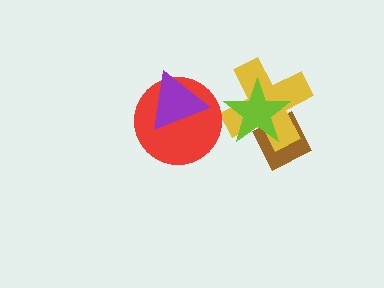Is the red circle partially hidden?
Yes, it is partially covered by another shape.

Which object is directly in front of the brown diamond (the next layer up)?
The yellow cross is directly in front of the brown diamond.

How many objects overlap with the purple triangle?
1 object overlaps with the purple triangle.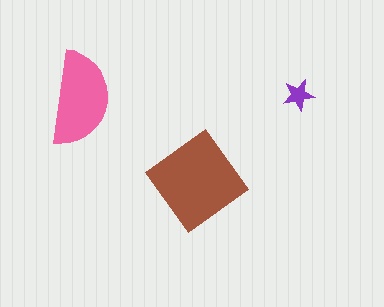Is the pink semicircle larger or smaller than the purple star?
Larger.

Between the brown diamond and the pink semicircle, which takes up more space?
The brown diamond.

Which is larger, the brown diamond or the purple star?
The brown diamond.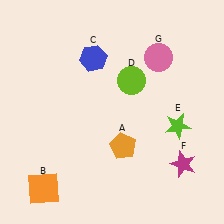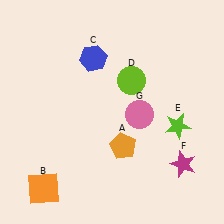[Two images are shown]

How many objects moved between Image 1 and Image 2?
1 object moved between the two images.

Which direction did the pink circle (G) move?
The pink circle (G) moved down.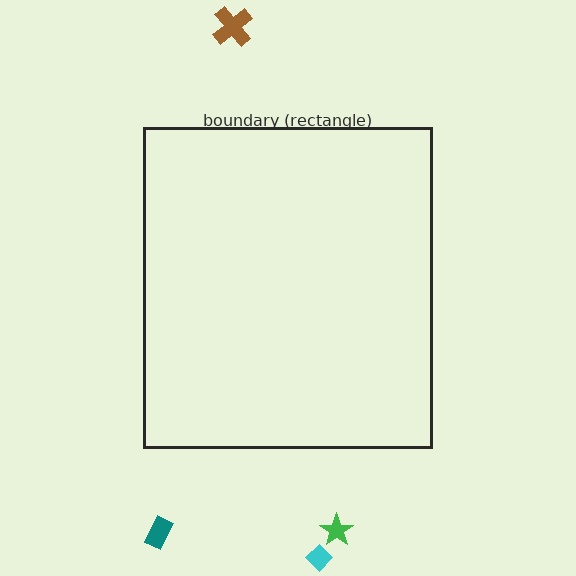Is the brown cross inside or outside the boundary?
Outside.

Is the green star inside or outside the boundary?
Outside.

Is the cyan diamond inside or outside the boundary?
Outside.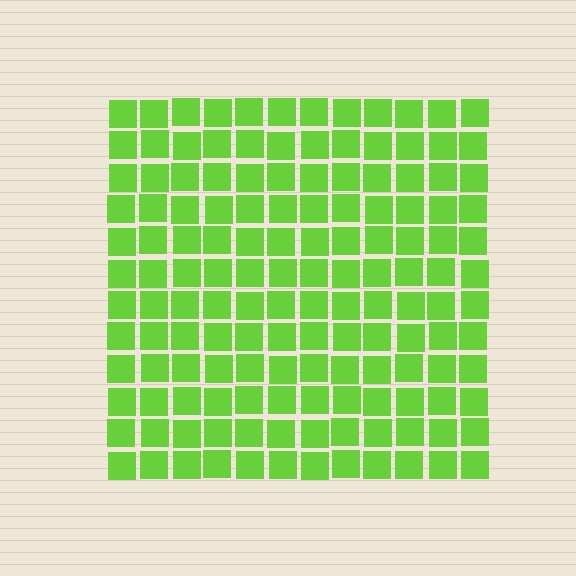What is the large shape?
The large shape is a square.